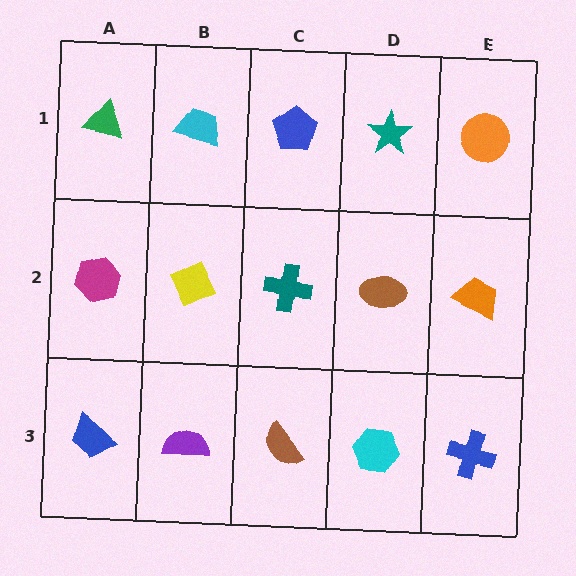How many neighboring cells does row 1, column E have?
2.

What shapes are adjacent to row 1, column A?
A magenta hexagon (row 2, column A), a cyan trapezoid (row 1, column B).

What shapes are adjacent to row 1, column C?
A teal cross (row 2, column C), a cyan trapezoid (row 1, column B), a teal star (row 1, column D).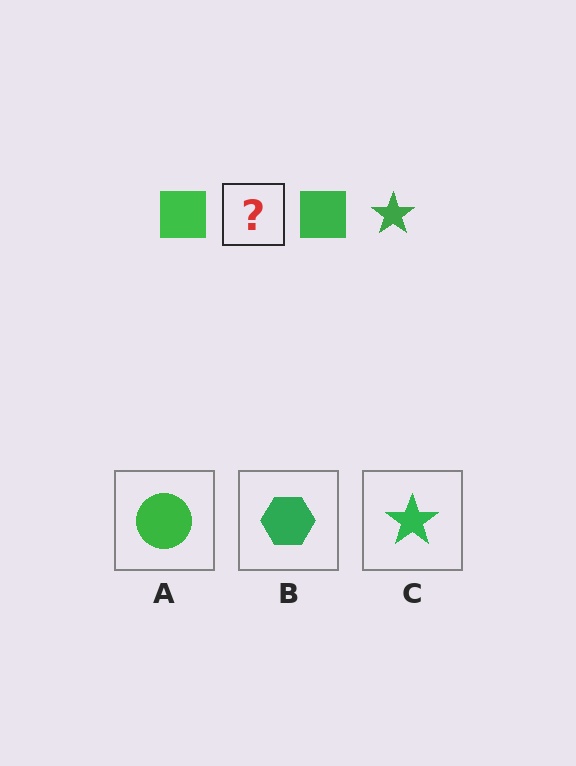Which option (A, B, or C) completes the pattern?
C.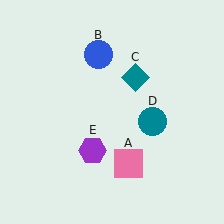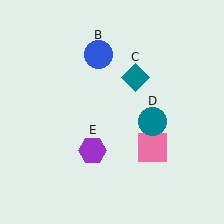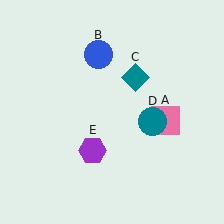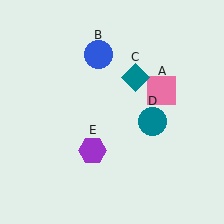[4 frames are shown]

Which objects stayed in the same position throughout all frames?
Blue circle (object B) and teal diamond (object C) and teal circle (object D) and purple hexagon (object E) remained stationary.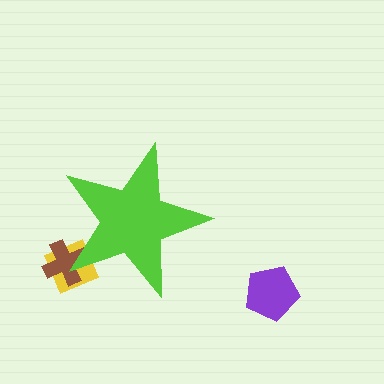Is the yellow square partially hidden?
Yes, the yellow square is partially hidden behind the lime star.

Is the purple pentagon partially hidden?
No, the purple pentagon is fully visible.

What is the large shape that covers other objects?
A lime star.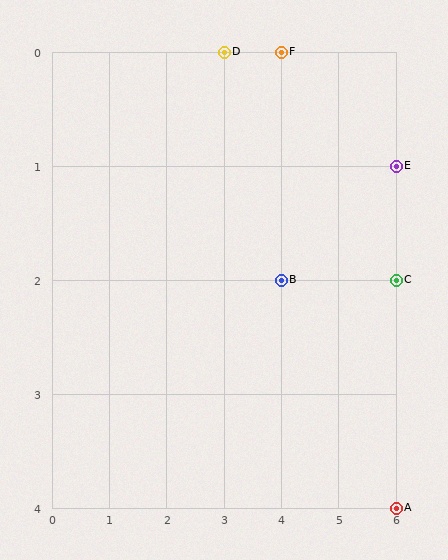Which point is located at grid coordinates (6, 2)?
Point C is at (6, 2).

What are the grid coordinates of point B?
Point B is at grid coordinates (4, 2).